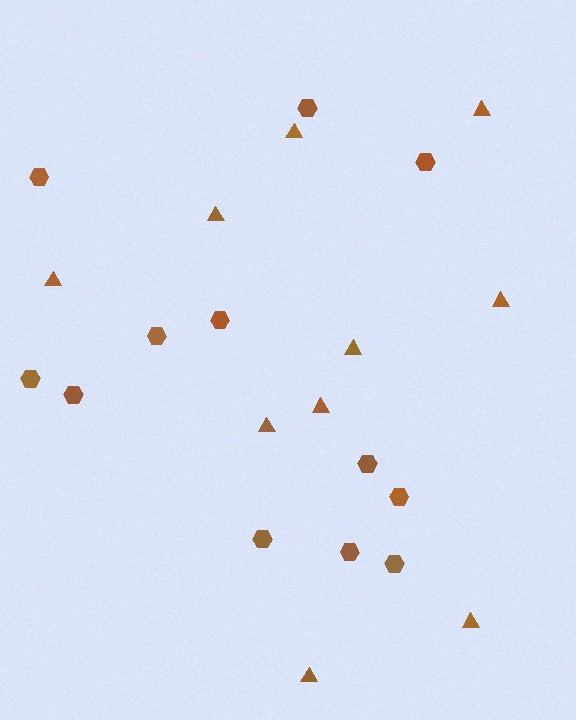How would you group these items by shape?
There are 2 groups: one group of triangles (10) and one group of hexagons (12).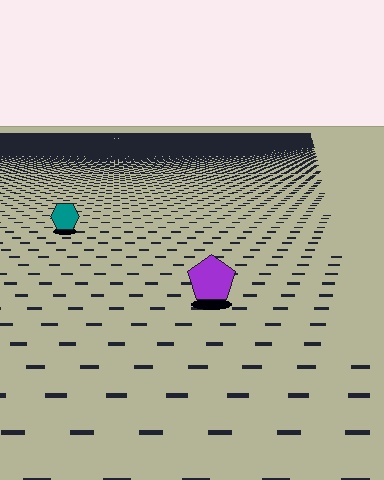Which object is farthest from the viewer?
The teal hexagon is farthest from the viewer. It appears smaller and the ground texture around it is denser.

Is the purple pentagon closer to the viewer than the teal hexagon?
Yes. The purple pentagon is closer — you can tell from the texture gradient: the ground texture is coarser near it.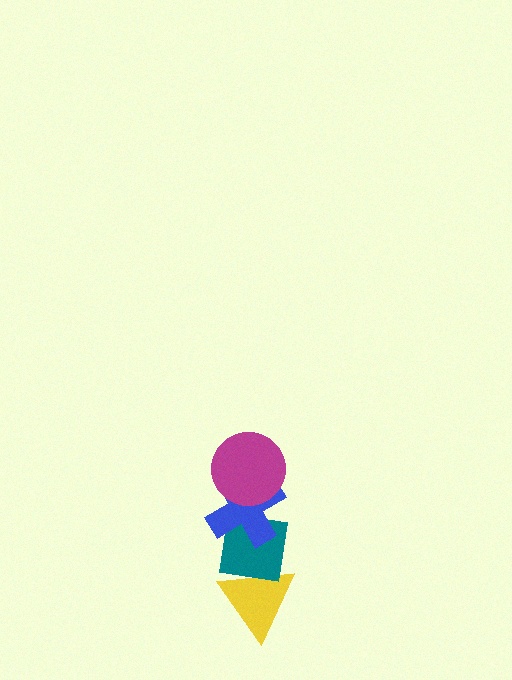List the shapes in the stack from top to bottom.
From top to bottom: the magenta circle, the blue cross, the teal square, the yellow triangle.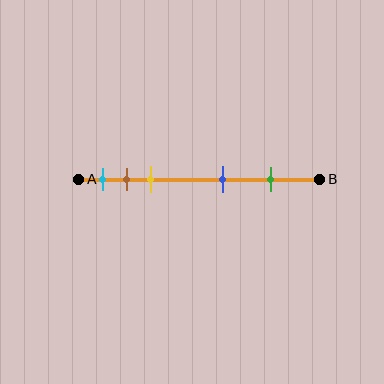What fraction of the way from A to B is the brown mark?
The brown mark is approximately 20% (0.2) of the way from A to B.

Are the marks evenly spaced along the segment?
No, the marks are not evenly spaced.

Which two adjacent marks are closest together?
The brown and yellow marks are the closest adjacent pair.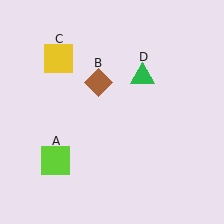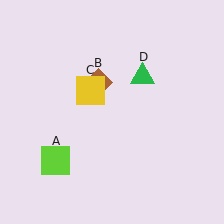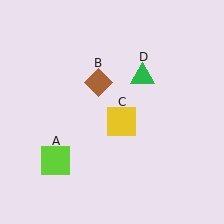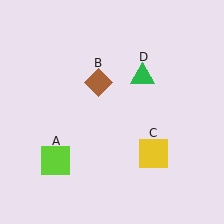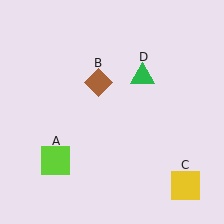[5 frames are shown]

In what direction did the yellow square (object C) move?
The yellow square (object C) moved down and to the right.